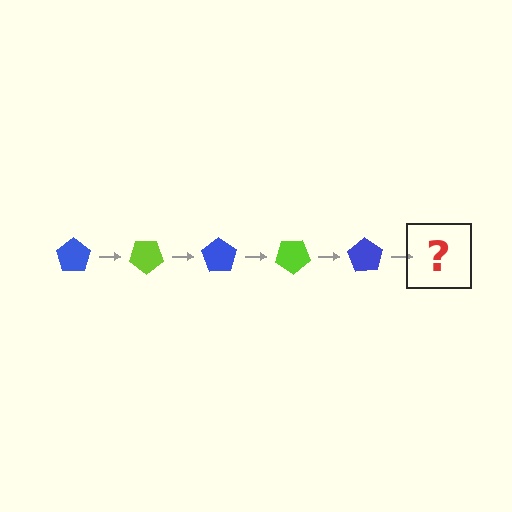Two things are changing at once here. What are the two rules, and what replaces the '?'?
The two rules are that it rotates 35 degrees each step and the color cycles through blue and lime. The '?' should be a lime pentagon, rotated 175 degrees from the start.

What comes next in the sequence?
The next element should be a lime pentagon, rotated 175 degrees from the start.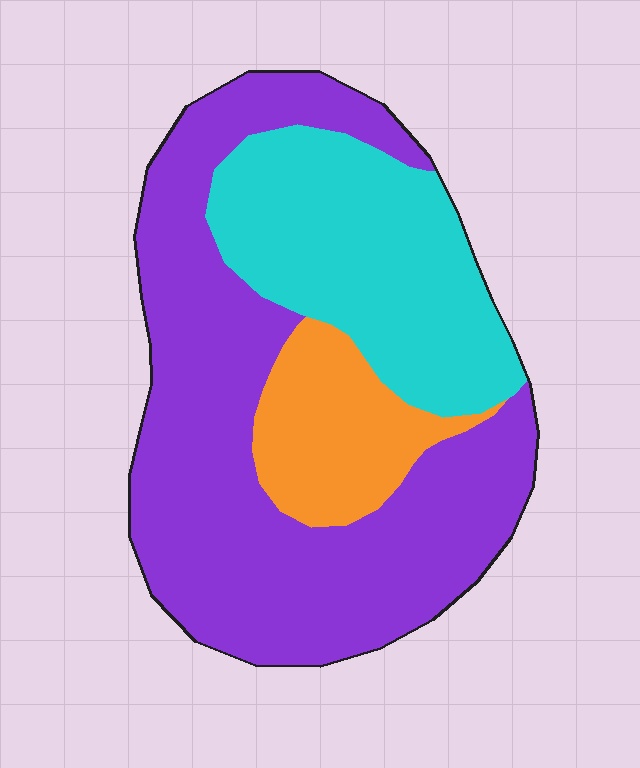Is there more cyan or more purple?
Purple.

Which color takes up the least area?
Orange, at roughly 15%.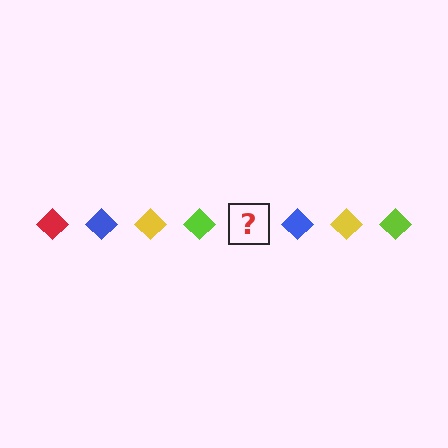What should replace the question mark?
The question mark should be replaced with a red diamond.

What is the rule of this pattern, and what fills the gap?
The rule is that the pattern cycles through red, blue, yellow, lime diamonds. The gap should be filled with a red diamond.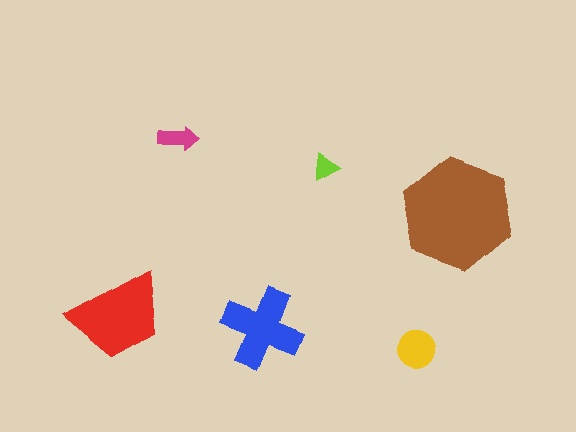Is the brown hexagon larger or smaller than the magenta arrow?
Larger.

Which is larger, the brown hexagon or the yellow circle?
The brown hexagon.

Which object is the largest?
The brown hexagon.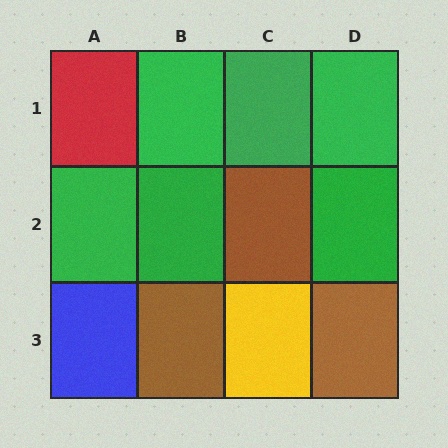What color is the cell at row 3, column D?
Brown.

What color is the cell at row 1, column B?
Green.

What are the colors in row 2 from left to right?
Green, green, brown, green.